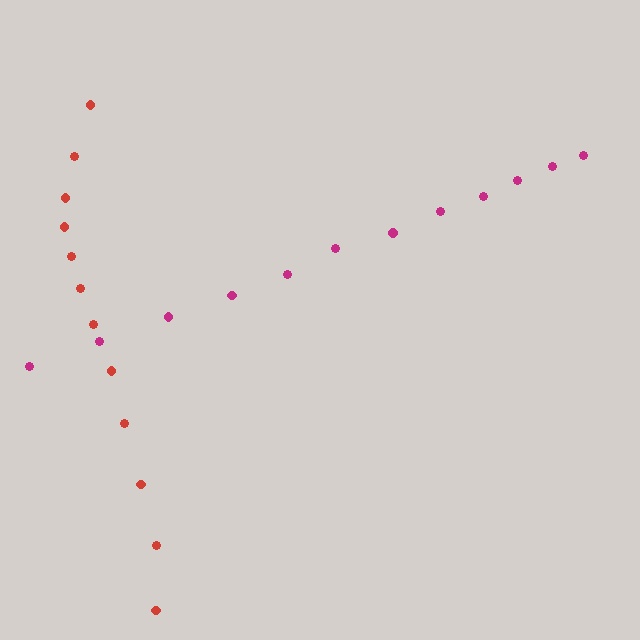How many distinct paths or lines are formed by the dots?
There are 2 distinct paths.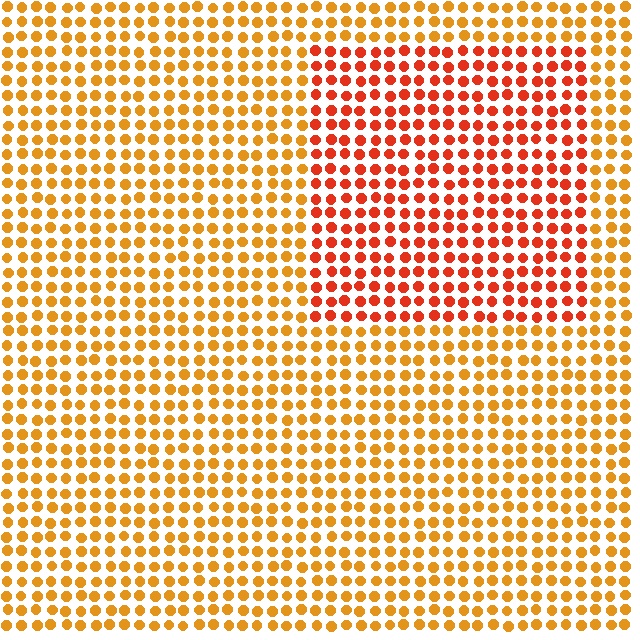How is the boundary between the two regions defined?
The boundary is defined purely by a slight shift in hue (about 30 degrees). Spacing, size, and orientation are identical on both sides.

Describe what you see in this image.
The image is filled with small orange elements in a uniform arrangement. A rectangle-shaped region is visible where the elements are tinted to a slightly different hue, forming a subtle color boundary.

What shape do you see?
I see a rectangle.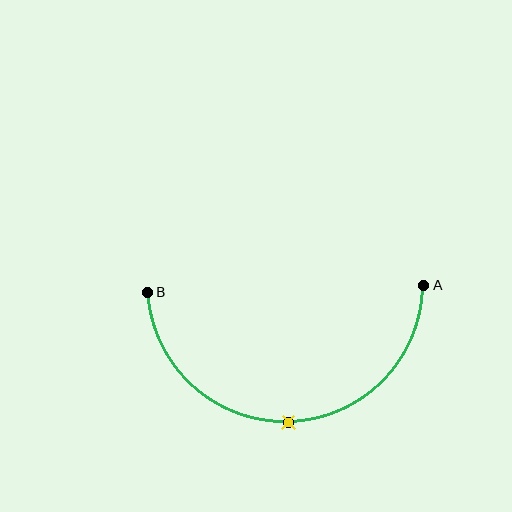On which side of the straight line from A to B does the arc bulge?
The arc bulges below the straight line connecting A and B.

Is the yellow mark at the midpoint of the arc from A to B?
Yes. The yellow mark lies on the arc at equal arc-length from both A and B — it is the arc midpoint.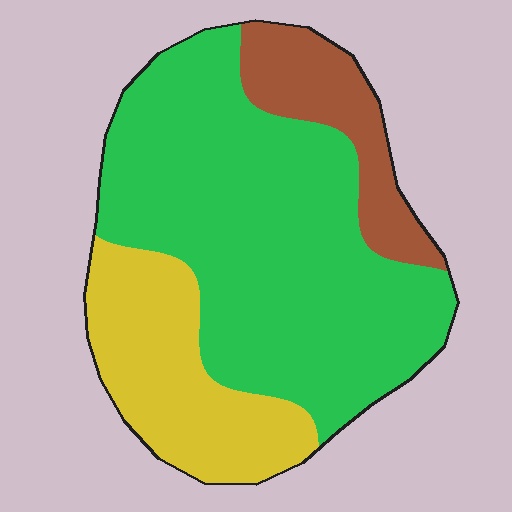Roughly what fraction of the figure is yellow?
Yellow covers about 25% of the figure.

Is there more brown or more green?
Green.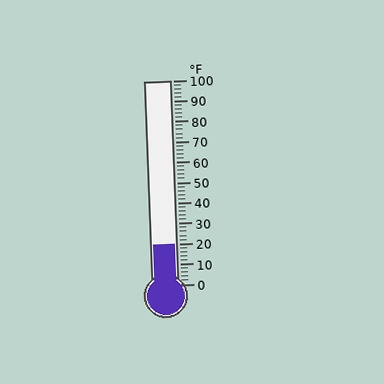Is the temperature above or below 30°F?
The temperature is below 30°F.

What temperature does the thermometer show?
The thermometer shows approximately 20°F.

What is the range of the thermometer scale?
The thermometer scale ranges from 0°F to 100°F.